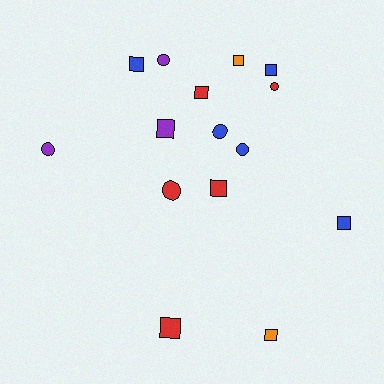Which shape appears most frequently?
Square, with 9 objects.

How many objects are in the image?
There are 15 objects.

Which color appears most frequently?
Red, with 5 objects.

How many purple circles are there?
There are 2 purple circles.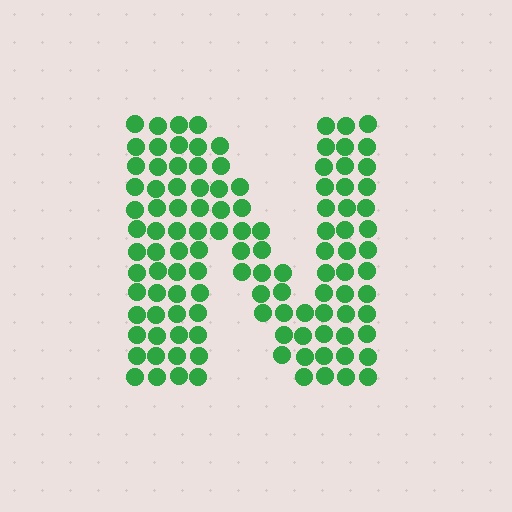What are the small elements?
The small elements are circles.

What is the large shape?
The large shape is the letter N.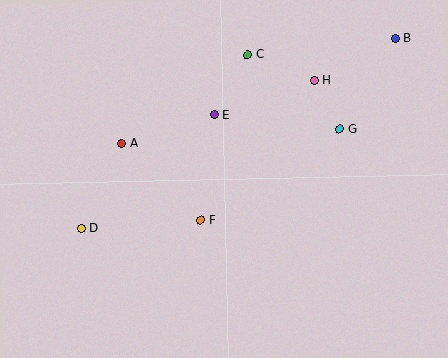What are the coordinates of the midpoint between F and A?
The midpoint between F and A is at (161, 182).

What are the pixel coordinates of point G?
Point G is at (339, 129).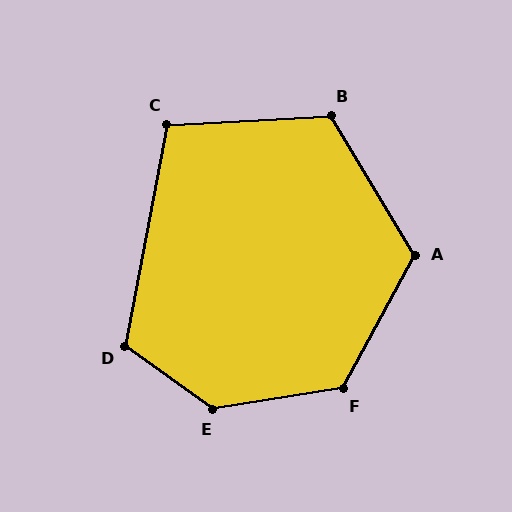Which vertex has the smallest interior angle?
C, at approximately 104 degrees.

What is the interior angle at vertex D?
Approximately 115 degrees (obtuse).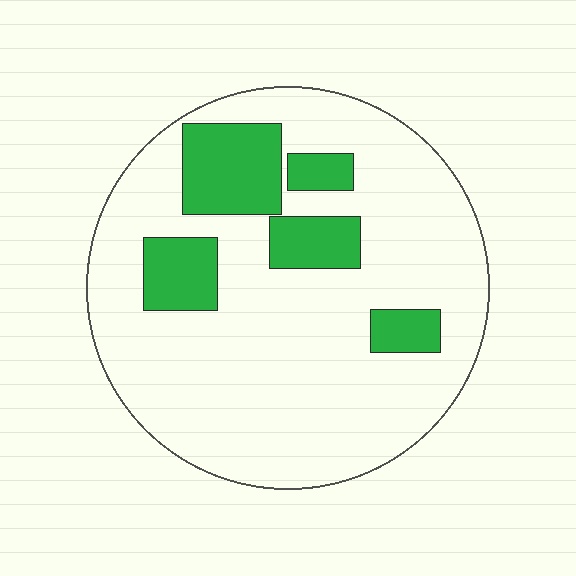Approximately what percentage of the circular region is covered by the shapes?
Approximately 20%.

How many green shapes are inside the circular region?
5.